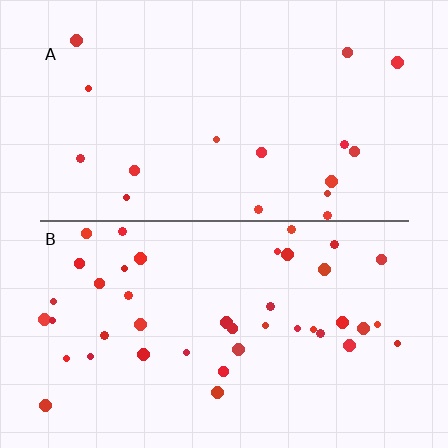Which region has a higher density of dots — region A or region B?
B (the bottom).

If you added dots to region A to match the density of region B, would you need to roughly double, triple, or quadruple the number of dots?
Approximately double.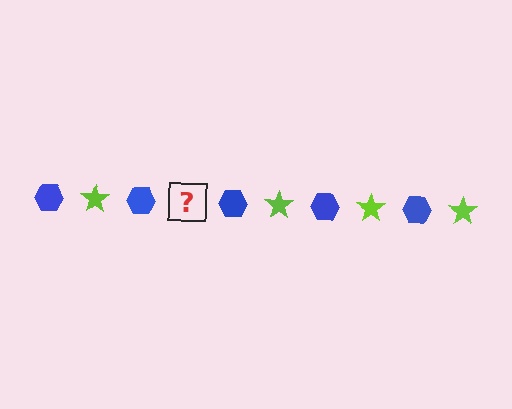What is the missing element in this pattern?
The missing element is a lime star.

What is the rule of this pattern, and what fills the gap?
The rule is that the pattern alternates between blue hexagon and lime star. The gap should be filled with a lime star.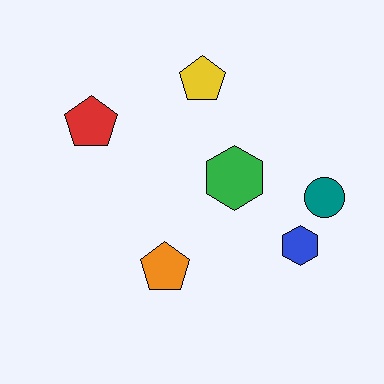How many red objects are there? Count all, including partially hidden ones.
There is 1 red object.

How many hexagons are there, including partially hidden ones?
There are 2 hexagons.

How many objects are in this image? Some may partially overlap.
There are 6 objects.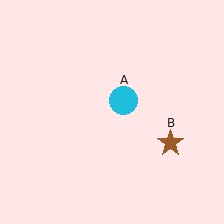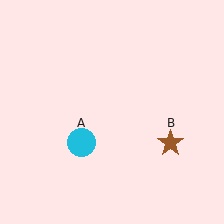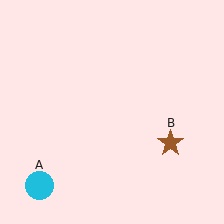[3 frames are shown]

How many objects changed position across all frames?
1 object changed position: cyan circle (object A).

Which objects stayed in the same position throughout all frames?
Brown star (object B) remained stationary.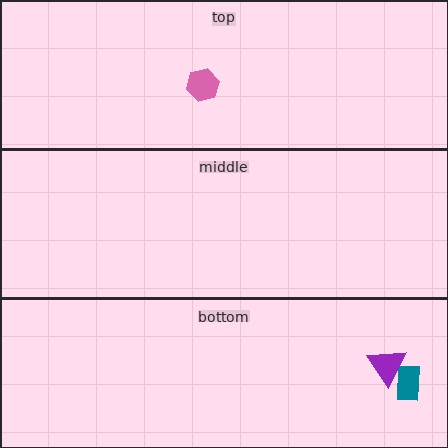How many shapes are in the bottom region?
2.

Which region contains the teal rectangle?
The bottom region.